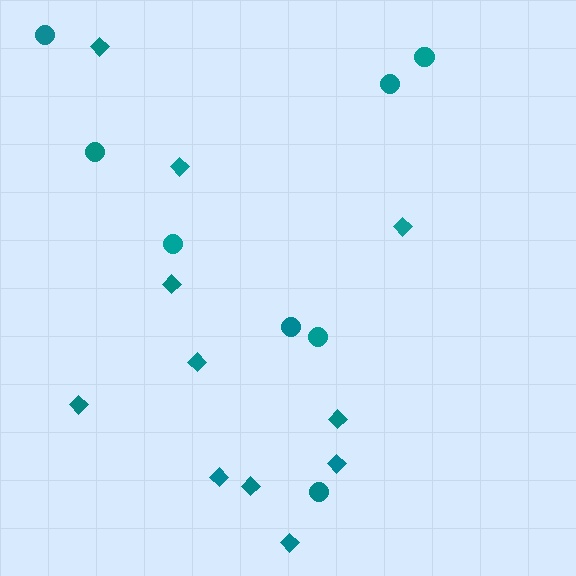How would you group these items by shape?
There are 2 groups: one group of circles (8) and one group of diamonds (11).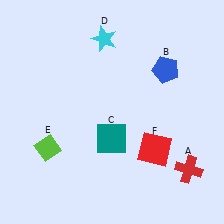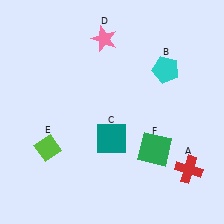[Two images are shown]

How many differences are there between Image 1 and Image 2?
There are 3 differences between the two images.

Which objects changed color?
B changed from blue to cyan. D changed from cyan to pink. F changed from red to green.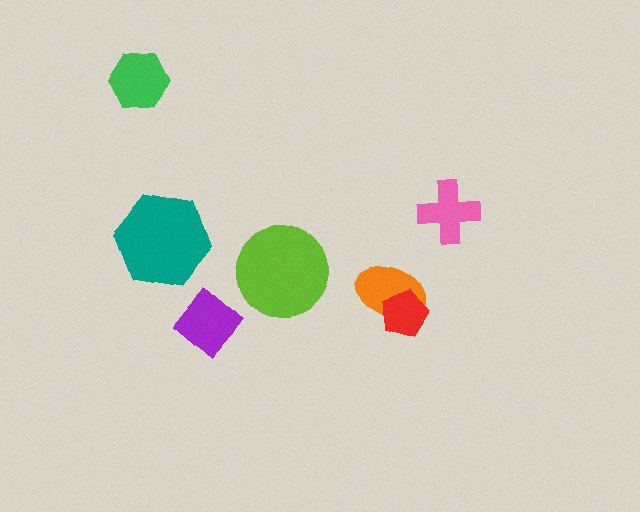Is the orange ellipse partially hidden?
Yes, it is partially covered by another shape.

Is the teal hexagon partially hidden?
No, no other shape covers it.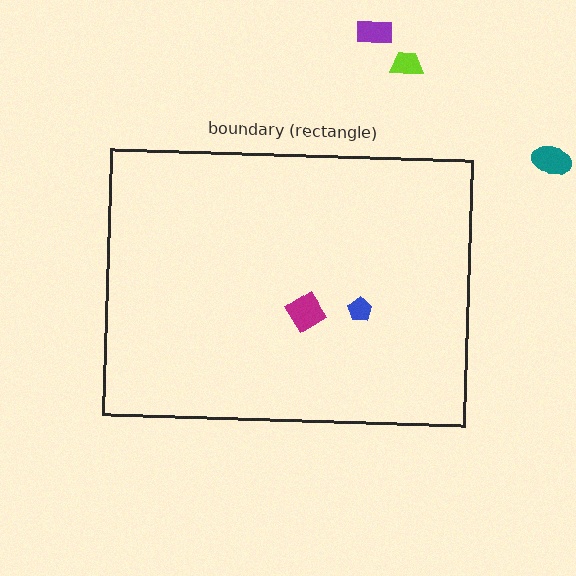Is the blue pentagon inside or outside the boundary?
Inside.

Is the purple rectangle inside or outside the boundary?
Outside.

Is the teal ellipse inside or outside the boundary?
Outside.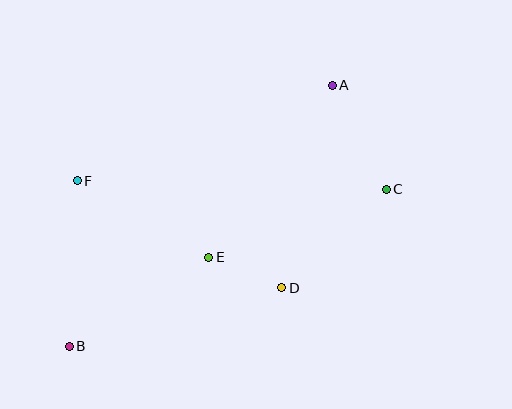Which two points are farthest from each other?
Points A and B are farthest from each other.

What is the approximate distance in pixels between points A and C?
The distance between A and C is approximately 117 pixels.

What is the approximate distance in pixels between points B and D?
The distance between B and D is approximately 220 pixels.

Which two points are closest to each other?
Points D and E are closest to each other.